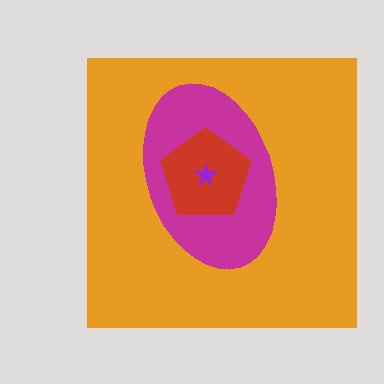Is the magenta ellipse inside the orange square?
Yes.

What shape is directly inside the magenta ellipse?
The red pentagon.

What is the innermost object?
The purple star.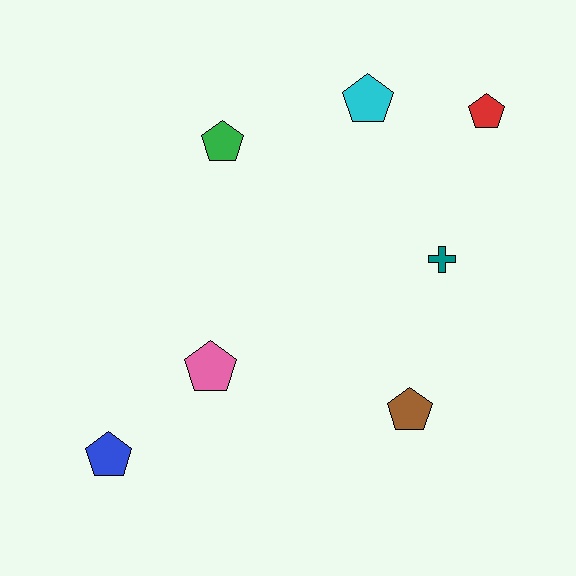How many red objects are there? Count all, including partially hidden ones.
There is 1 red object.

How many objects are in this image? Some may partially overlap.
There are 7 objects.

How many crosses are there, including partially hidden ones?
There is 1 cross.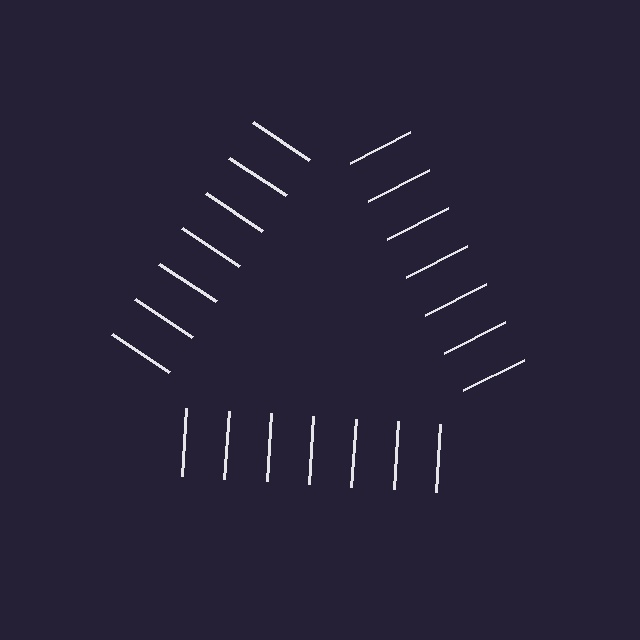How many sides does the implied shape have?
3 sides — the line-ends trace a triangle.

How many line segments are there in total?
21 — 7 along each of the 3 edges.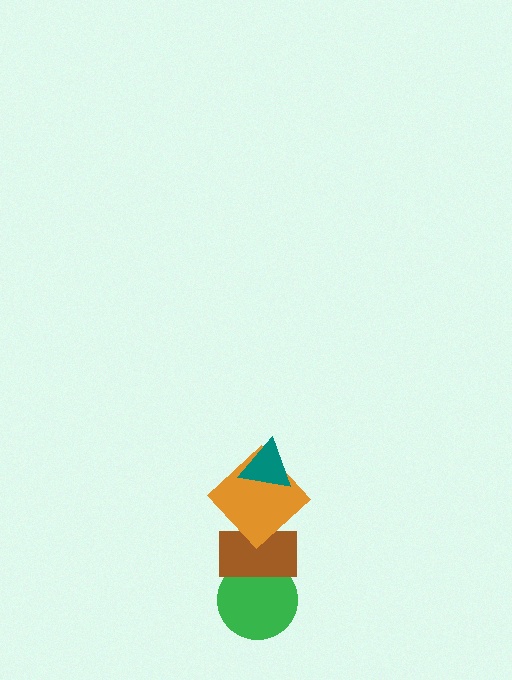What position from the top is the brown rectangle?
The brown rectangle is 3rd from the top.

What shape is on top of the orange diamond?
The teal triangle is on top of the orange diamond.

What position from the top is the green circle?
The green circle is 4th from the top.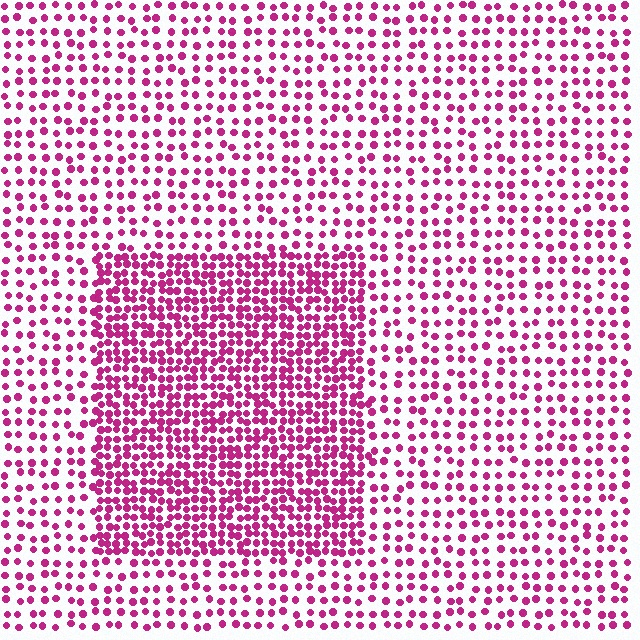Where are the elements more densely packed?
The elements are more densely packed inside the rectangle boundary.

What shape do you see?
I see a rectangle.